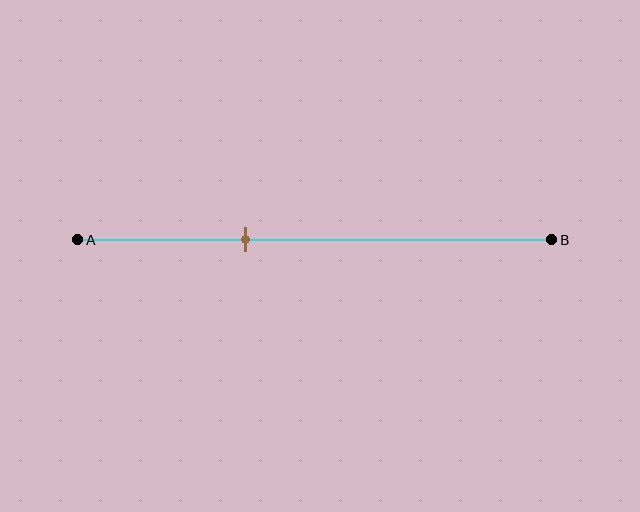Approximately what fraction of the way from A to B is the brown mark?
The brown mark is approximately 35% of the way from A to B.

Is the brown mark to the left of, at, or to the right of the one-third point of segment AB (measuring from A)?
The brown mark is approximately at the one-third point of segment AB.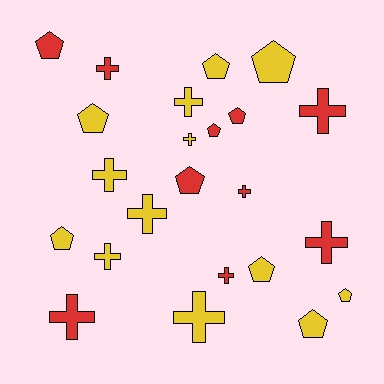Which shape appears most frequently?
Cross, with 12 objects.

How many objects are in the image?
There are 23 objects.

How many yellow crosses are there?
There are 6 yellow crosses.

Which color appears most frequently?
Yellow, with 13 objects.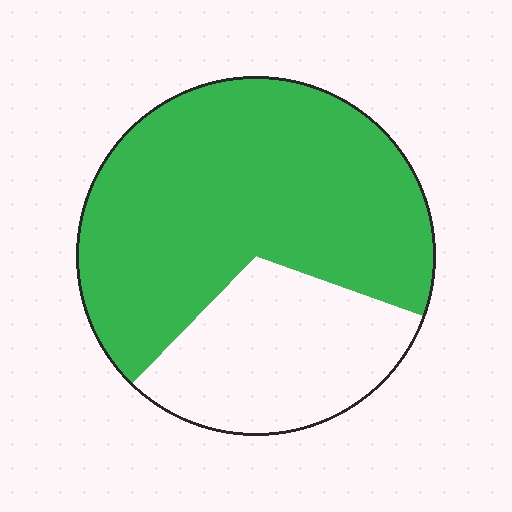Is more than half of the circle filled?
Yes.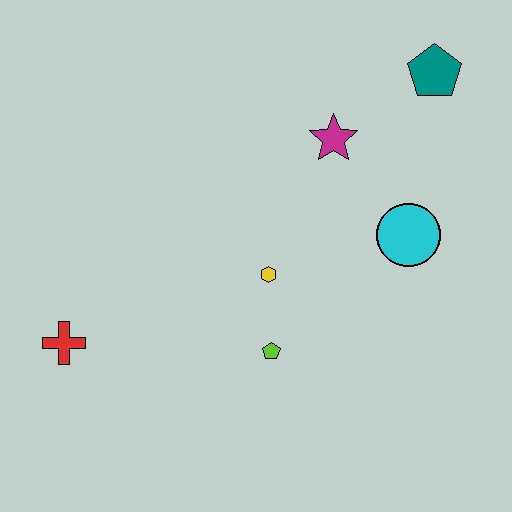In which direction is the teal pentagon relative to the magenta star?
The teal pentagon is to the right of the magenta star.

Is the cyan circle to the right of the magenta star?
Yes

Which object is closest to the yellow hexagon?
The lime pentagon is closest to the yellow hexagon.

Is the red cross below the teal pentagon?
Yes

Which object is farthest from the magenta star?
The red cross is farthest from the magenta star.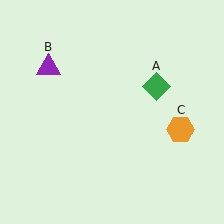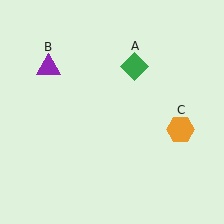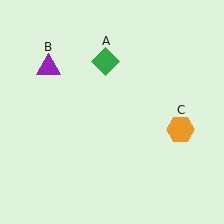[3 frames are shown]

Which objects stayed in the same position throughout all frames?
Purple triangle (object B) and orange hexagon (object C) remained stationary.